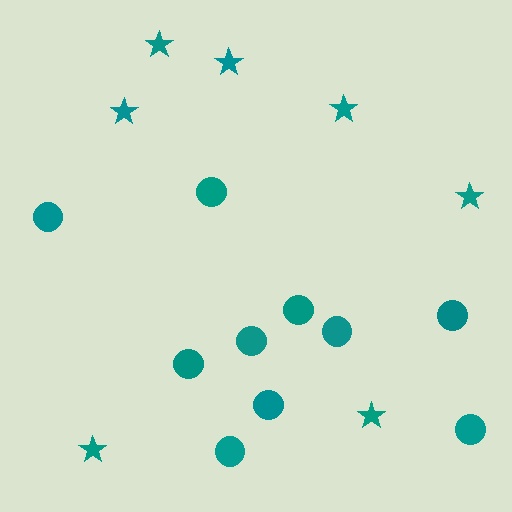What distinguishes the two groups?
There are 2 groups: one group of stars (7) and one group of circles (10).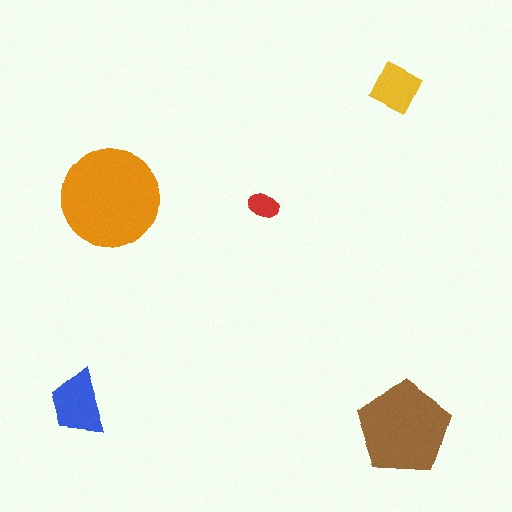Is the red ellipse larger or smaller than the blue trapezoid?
Smaller.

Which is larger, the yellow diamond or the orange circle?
The orange circle.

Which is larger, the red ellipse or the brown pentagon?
The brown pentagon.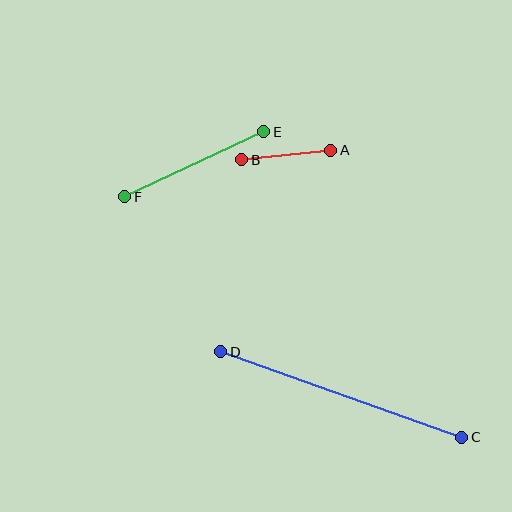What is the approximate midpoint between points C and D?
The midpoint is at approximately (341, 395) pixels.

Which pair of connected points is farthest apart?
Points C and D are farthest apart.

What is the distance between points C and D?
The distance is approximately 256 pixels.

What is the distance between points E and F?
The distance is approximately 153 pixels.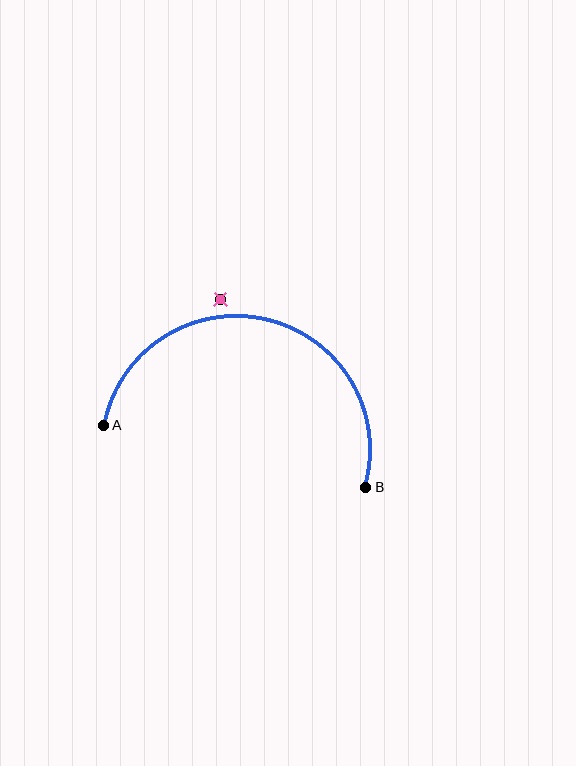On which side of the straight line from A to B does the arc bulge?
The arc bulges above the straight line connecting A and B.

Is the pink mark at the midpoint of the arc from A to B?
No — the pink mark does not lie on the arc at all. It sits slightly outside the curve.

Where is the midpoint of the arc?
The arc midpoint is the point on the curve farthest from the straight line joining A and B. It sits above that line.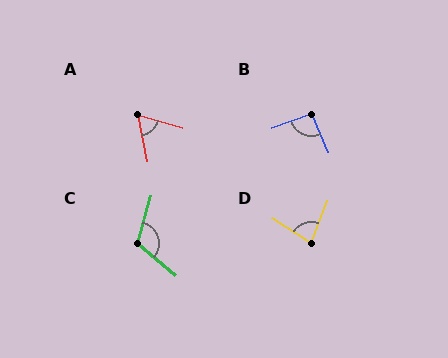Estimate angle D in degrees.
Approximately 78 degrees.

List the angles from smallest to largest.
A (62°), D (78°), B (94°), C (114°).